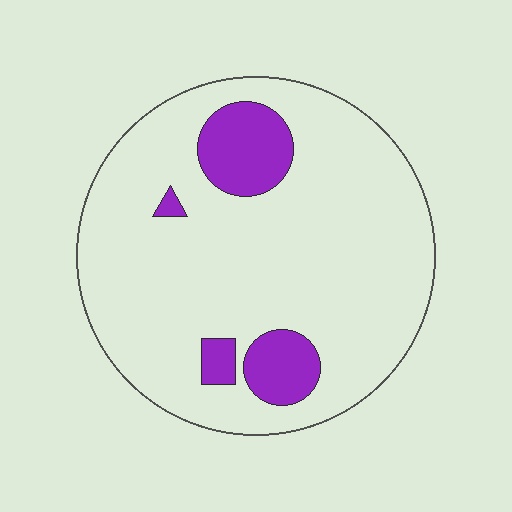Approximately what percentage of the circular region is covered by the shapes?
Approximately 15%.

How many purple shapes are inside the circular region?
4.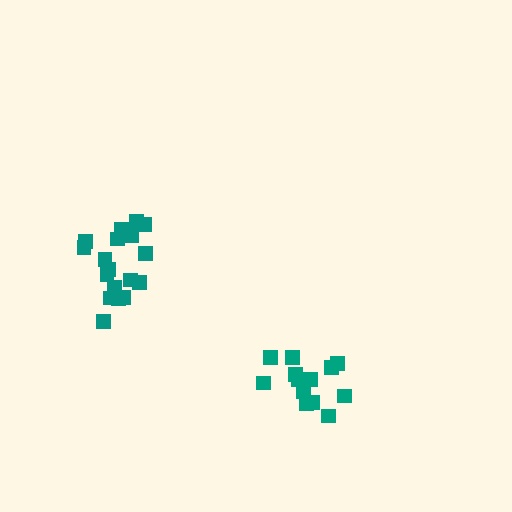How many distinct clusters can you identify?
There are 2 distinct clusters.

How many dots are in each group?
Group 1: 13 dots, Group 2: 19 dots (32 total).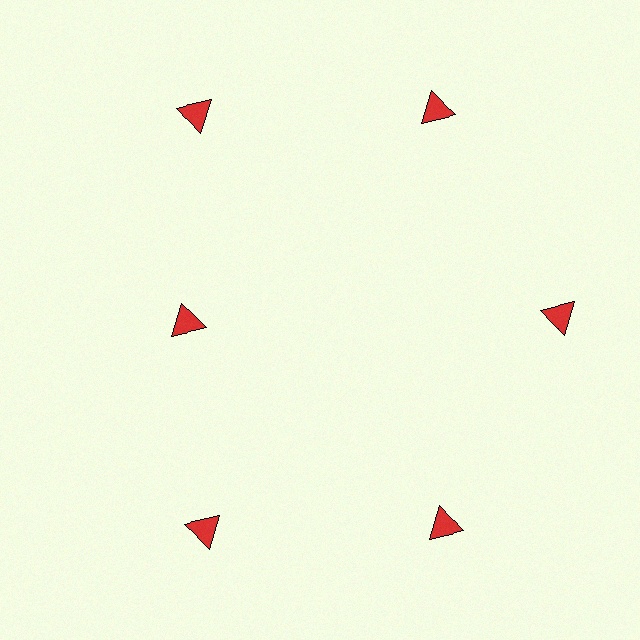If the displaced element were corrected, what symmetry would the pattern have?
It would have 6-fold rotational symmetry — the pattern would map onto itself every 60 degrees.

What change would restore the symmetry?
The symmetry would be restored by moving it outward, back onto the ring so that all 6 triangles sit at equal angles and equal distance from the center.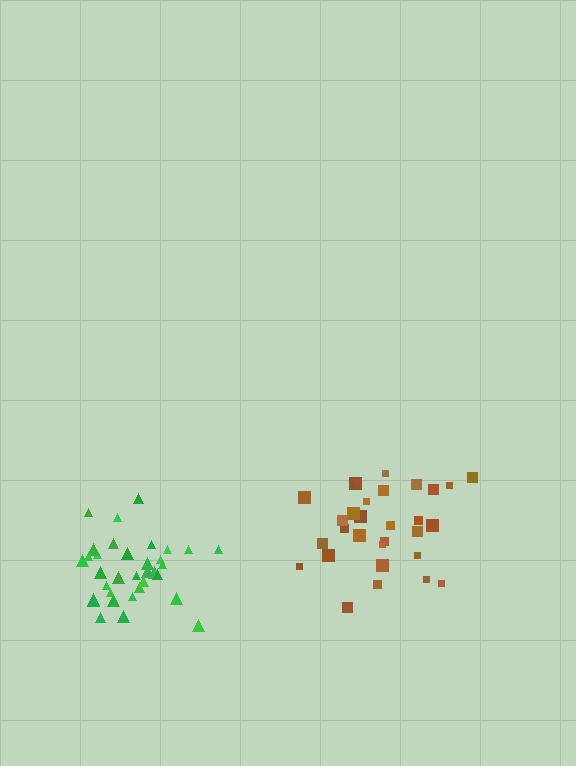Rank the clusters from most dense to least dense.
green, brown.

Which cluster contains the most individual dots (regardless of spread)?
Green (34).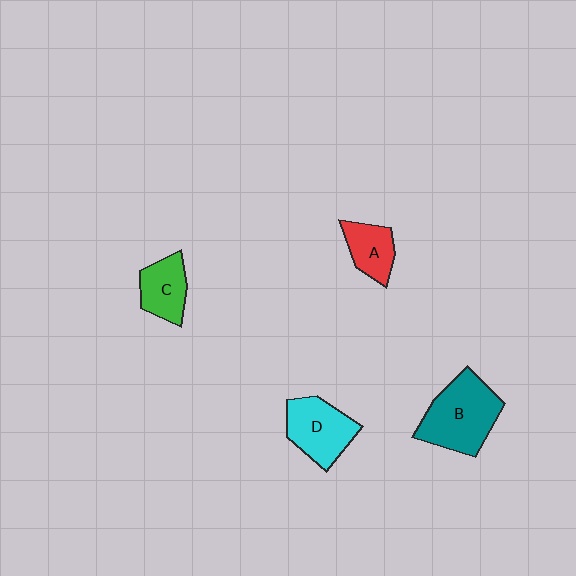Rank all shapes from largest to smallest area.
From largest to smallest: B (teal), D (cyan), C (green), A (red).